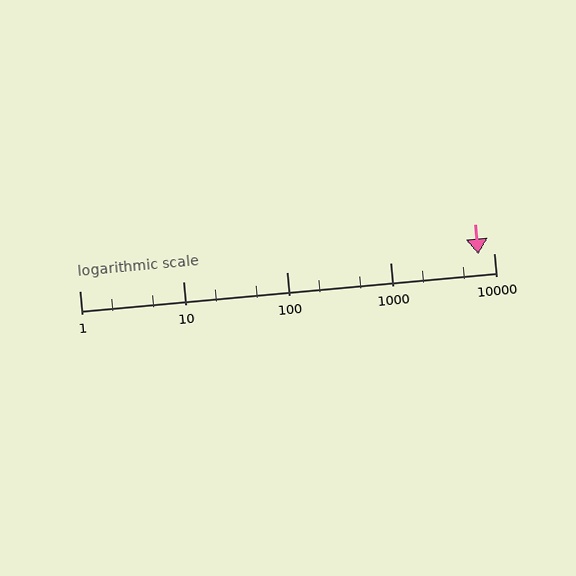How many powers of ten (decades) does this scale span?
The scale spans 4 decades, from 1 to 10000.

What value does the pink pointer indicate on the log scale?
The pointer indicates approximately 7100.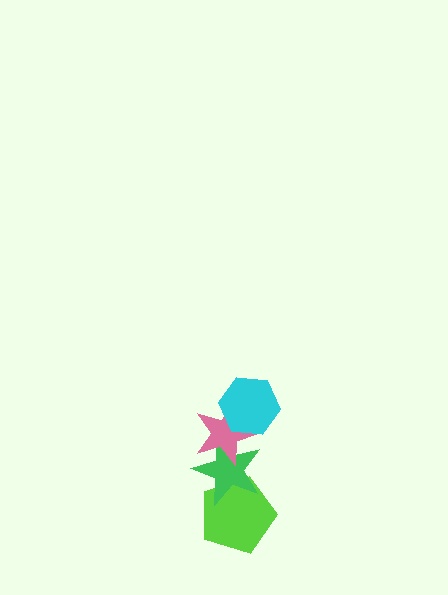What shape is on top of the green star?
The pink star is on top of the green star.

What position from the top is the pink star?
The pink star is 2nd from the top.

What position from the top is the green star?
The green star is 3rd from the top.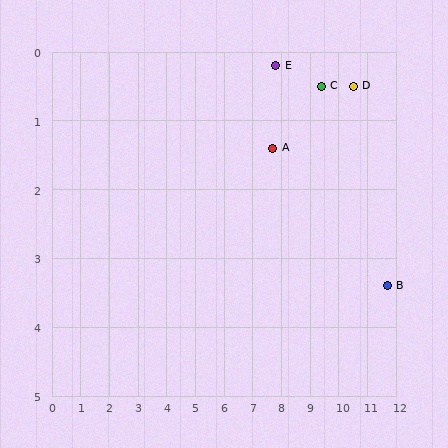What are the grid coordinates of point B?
Point B is at approximately (11.7, 3.4).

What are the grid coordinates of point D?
Point D is at approximately (10.5, 0.5).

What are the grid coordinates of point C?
Point C is at approximately (9.4, 0.5).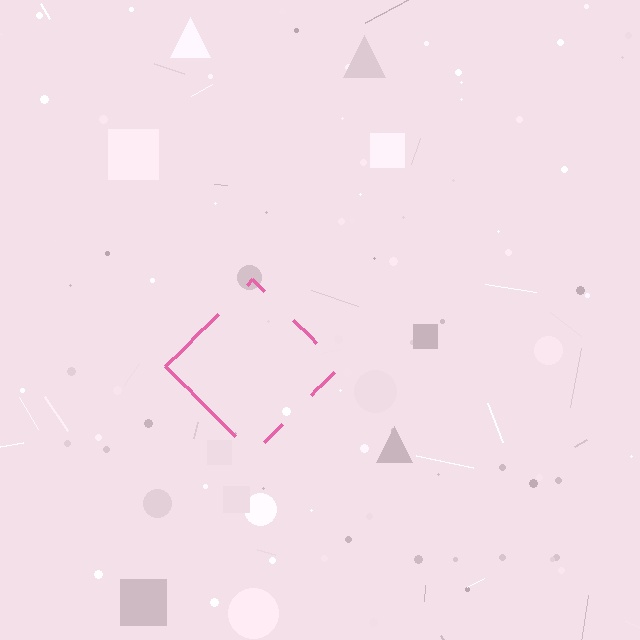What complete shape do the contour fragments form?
The contour fragments form a diamond.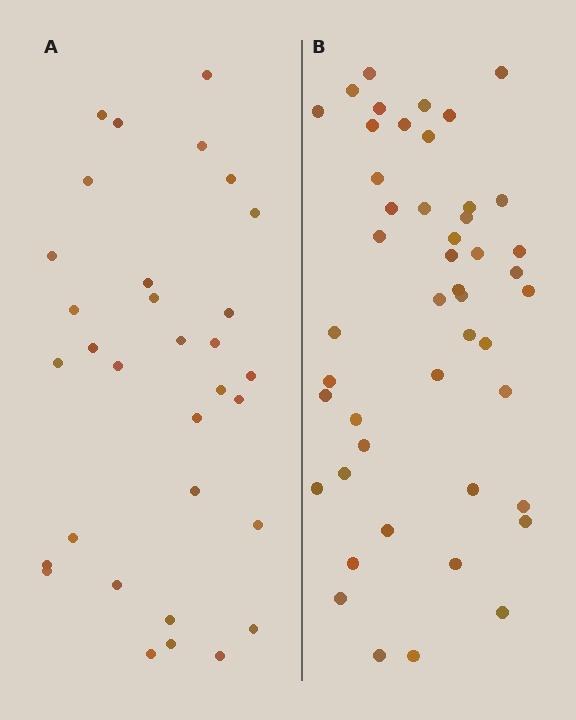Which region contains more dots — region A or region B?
Region B (the right region) has more dots.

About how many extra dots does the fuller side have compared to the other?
Region B has approximately 15 more dots than region A.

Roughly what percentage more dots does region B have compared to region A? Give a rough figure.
About 45% more.